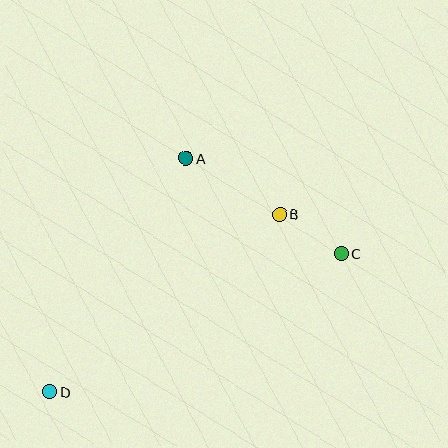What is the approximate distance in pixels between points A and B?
The distance between A and B is approximately 109 pixels.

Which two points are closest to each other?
Points B and C are closest to each other.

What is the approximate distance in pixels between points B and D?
The distance between B and D is approximately 290 pixels.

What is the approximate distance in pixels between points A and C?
The distance between A and C is approximately 182 pixels.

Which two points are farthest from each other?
Points C and D are farthest from each other.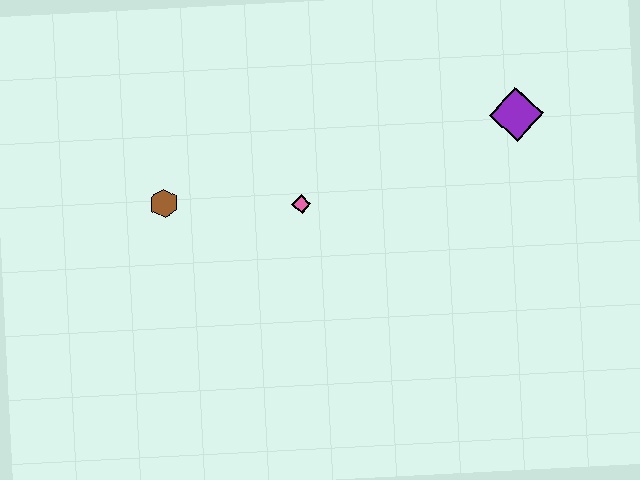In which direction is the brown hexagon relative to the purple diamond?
The brown hexagon is to the left of the purple diamond.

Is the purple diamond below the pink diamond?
No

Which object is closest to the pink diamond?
The brown hexagon is closest to the pink diamond.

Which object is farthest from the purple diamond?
The brown hexagon is farthest from the purple diamond.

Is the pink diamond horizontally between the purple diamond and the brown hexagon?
Yes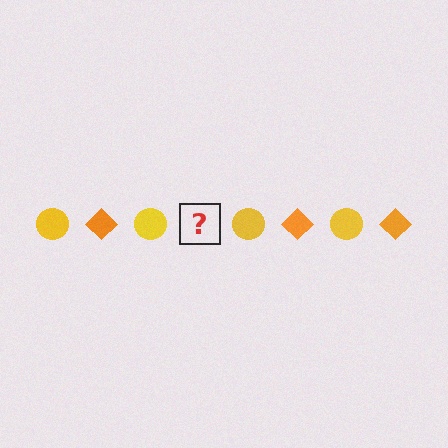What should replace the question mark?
The question mark should be replaced with an orange diamond.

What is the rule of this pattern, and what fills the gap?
The rule is that the pattern alternates between yellow circle and orange diamond. The gap should be filled with an orange diamond.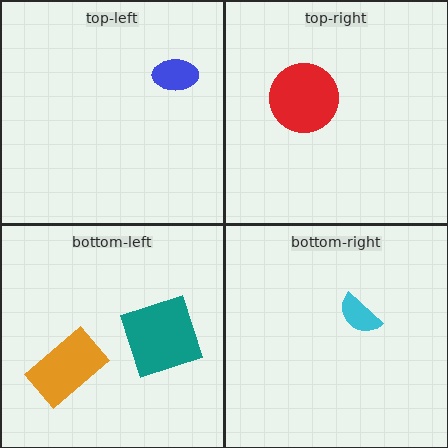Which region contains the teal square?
The bottom-left region.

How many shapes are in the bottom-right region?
1.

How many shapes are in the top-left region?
1.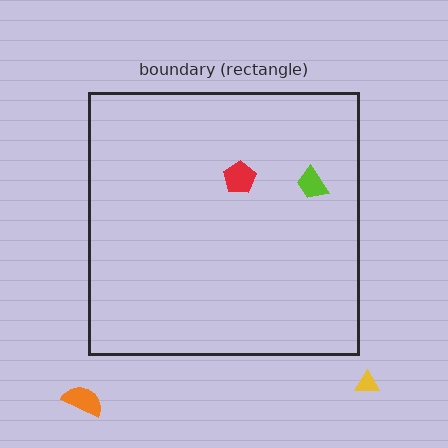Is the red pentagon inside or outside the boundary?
Inside.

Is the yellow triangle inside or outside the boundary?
Outside.